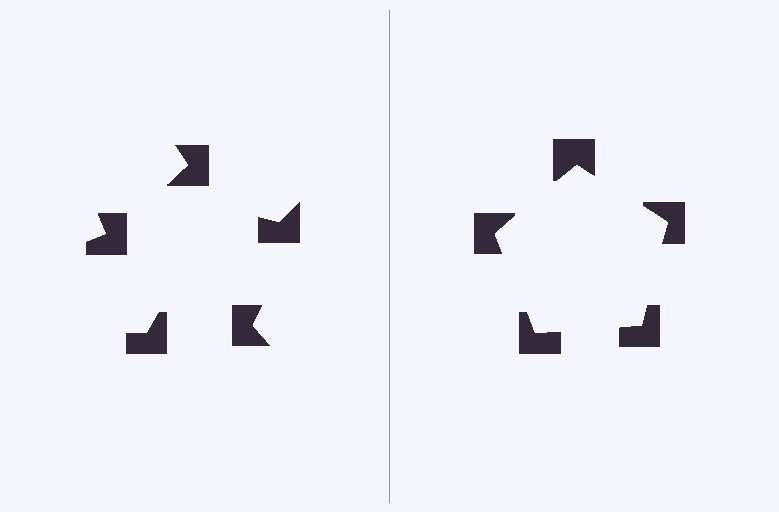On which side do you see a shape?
An illusory pentagon appears on the right side. On the left side the wedge cuts are rotated, so no coherent shape forms.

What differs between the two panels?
The notched squares are positioned identically on both sides; only the wedge orientations differ. On the right they align to a pentagon; on the left they are misaligned.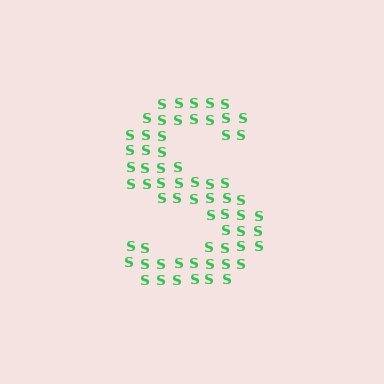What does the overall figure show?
The overall figure shows the letter S.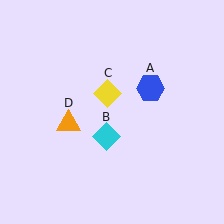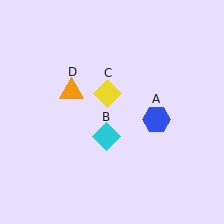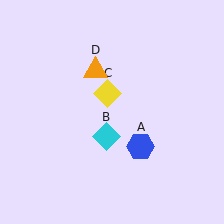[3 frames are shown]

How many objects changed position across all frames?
2 objects changed position: blue hexagon (object A), orange triangle (object D).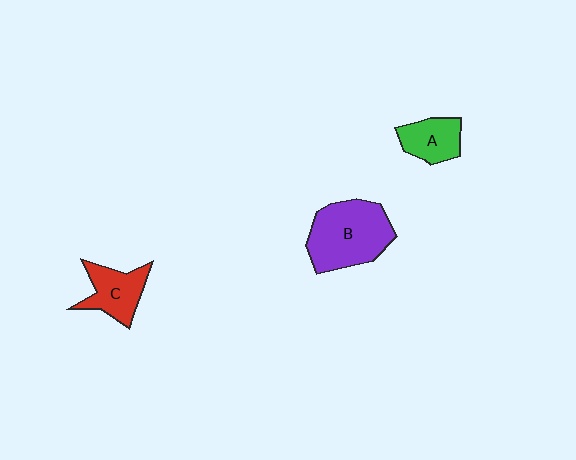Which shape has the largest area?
Shape B (purple).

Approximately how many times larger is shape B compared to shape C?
Approximately 1.7 times.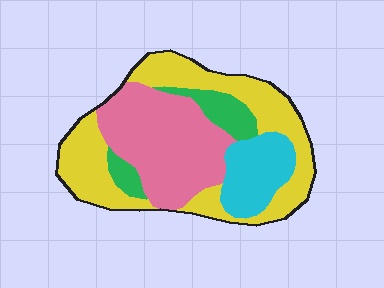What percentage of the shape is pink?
Pink covers 34% of the shape.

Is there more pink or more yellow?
Yellow.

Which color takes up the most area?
Yellow, at roughly 40%.